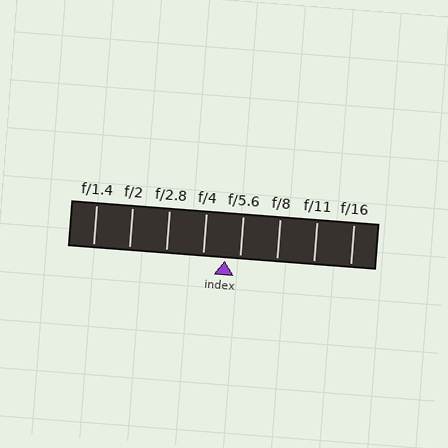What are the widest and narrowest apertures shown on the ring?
The widest aperture shown is f/1.4 and the narrowest is f/16.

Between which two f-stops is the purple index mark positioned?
The index mark is between f/4 and f/5.6.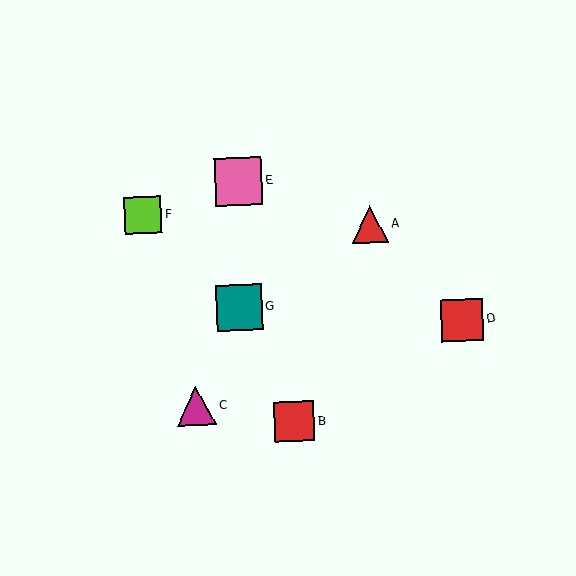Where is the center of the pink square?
The center of the pink square is at (238, 181).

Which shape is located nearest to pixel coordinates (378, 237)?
The red triangle (labeled A) at (370, 224) is nearest to that location.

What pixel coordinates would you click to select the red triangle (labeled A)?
Click at (370, 224) to select the red triangle A.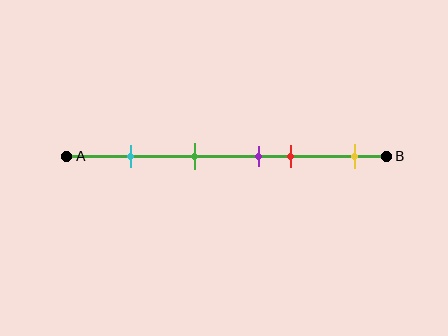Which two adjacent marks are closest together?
The purple and red marks are the closest adjacent pair.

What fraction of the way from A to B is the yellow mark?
The yellow mark is approximately 90% (0.9) of the way from A to B.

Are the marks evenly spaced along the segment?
No, the marks are not evenly spaced.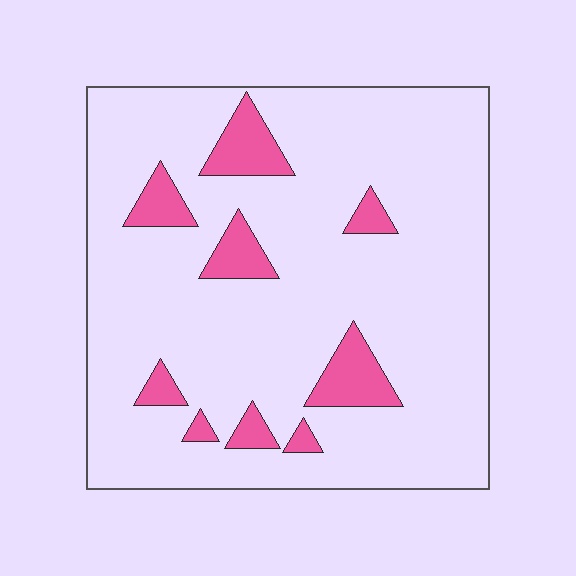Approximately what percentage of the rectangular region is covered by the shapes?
Approximately 10%.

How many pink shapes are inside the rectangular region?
9.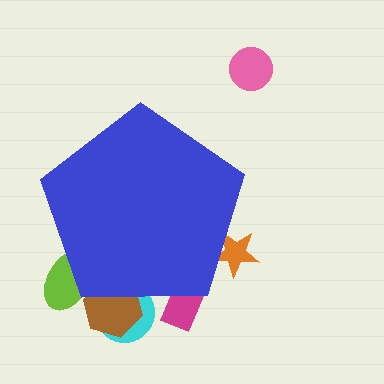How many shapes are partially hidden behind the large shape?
5 shapes are partially hidden.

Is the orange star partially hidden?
Yes, the orange star is partially hidden behind the blue pentagon.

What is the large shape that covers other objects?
A blue pentagon.